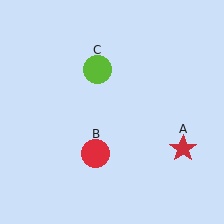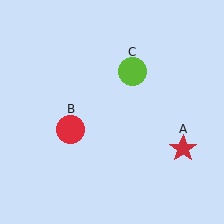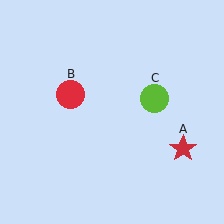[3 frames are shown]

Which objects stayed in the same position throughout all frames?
Red star (object A) remained stationary.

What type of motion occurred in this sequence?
The red circle (object B), lime circle (object C) rotated clockwise around the center of the scene.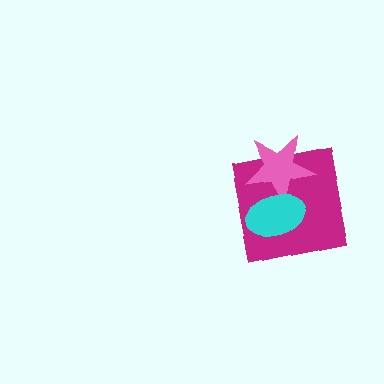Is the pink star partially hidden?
Yes, it is partially covered by another shape.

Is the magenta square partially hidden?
Yes, it is partially covered by another shape.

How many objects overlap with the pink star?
2 objects overlap with the pink star.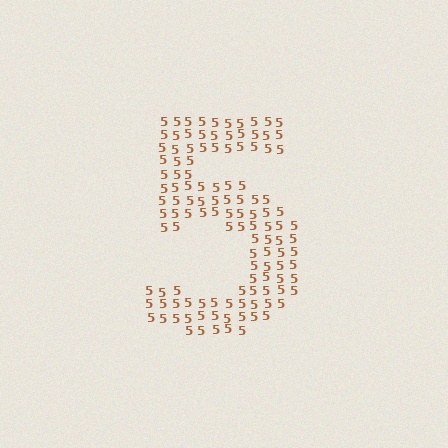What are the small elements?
The small elements are digit 5's.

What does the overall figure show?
The overall figure shows the digit 5.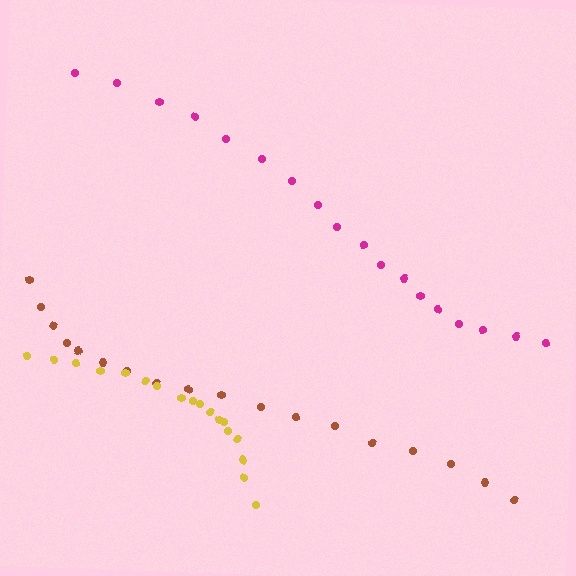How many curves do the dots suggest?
There are 3 distinct paths.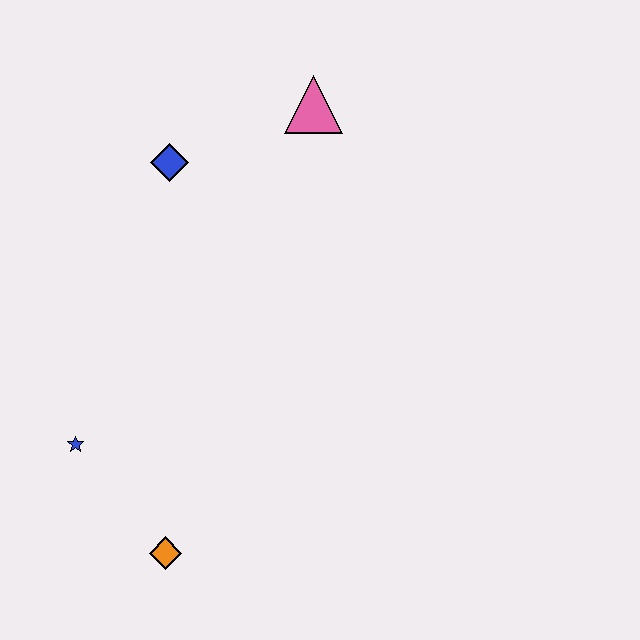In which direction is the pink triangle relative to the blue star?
The pink triangle is above the blue star.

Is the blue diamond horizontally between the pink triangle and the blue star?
Yes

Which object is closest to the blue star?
The orange diamond is closest to the blue star.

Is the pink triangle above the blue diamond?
Yes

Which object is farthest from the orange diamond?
The pink triangle is farthest from the orange diamond.